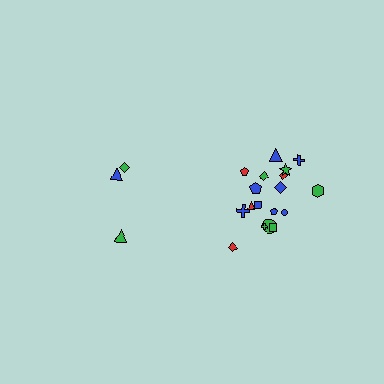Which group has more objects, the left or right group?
The right group.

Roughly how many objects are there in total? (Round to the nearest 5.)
Roughly 20 objects in total.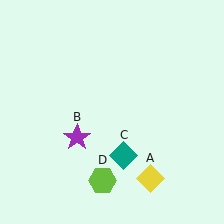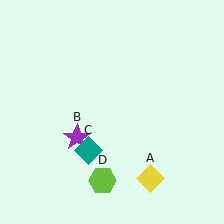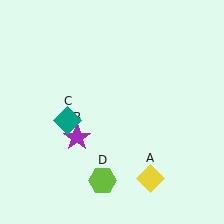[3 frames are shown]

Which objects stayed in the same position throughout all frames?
Yellow diamond (object A) and purple star (object B) and lime hexagon (object D) remained stationary.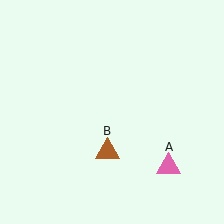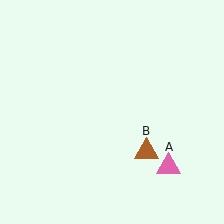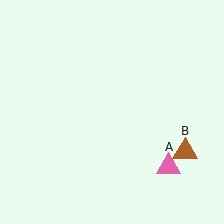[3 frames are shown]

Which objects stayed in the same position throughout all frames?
Pink triangle (object A) remained stationary.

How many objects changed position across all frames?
1 object changed position: brown triangle (object B).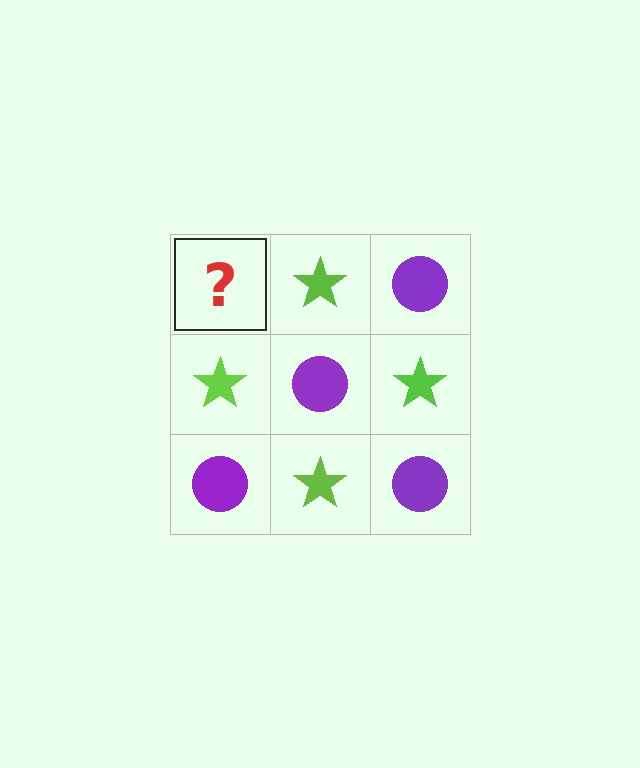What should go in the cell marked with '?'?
The missing cell should contain a purple circle.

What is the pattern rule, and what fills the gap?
The rule is that it alternates purple circle and lime star in a checkerboard pattern. The gap should be filled with a purple circle.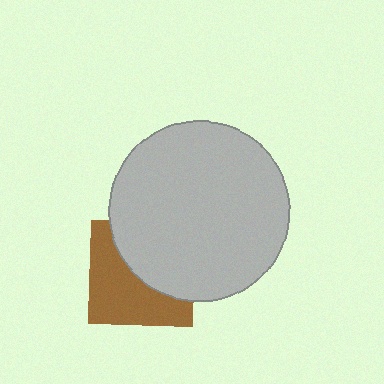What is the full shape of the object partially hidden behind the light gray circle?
The partially hidden object is a brown square.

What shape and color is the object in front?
The object in front is a light gray circle.